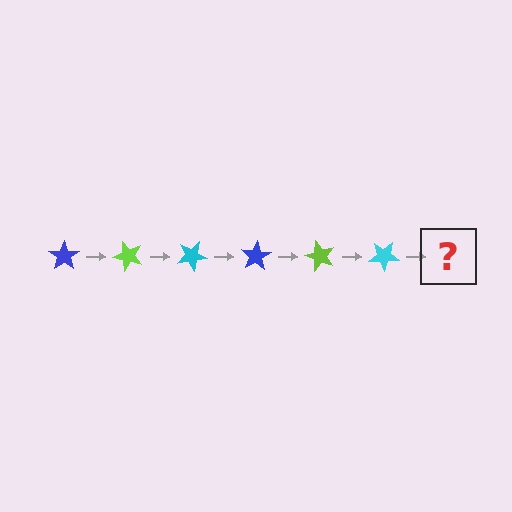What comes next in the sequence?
The next element should be a blue star, rotated 300 degrees from the start.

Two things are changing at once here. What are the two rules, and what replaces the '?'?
The two rules are that it rotates 50 degrees each step and the color cycles through blue, lime, and cyan. The '?' should be a blue star, rotated 300 degrees from the start.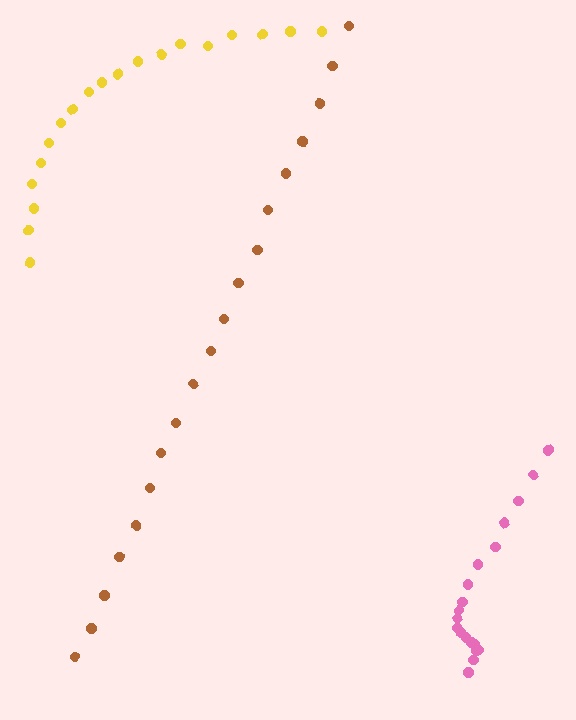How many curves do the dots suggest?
There are 3 distinct paths.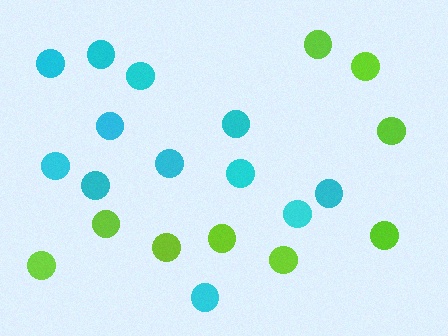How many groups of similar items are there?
There are 2 groups: one group of lime circles (9) and one group of cyan circles (12).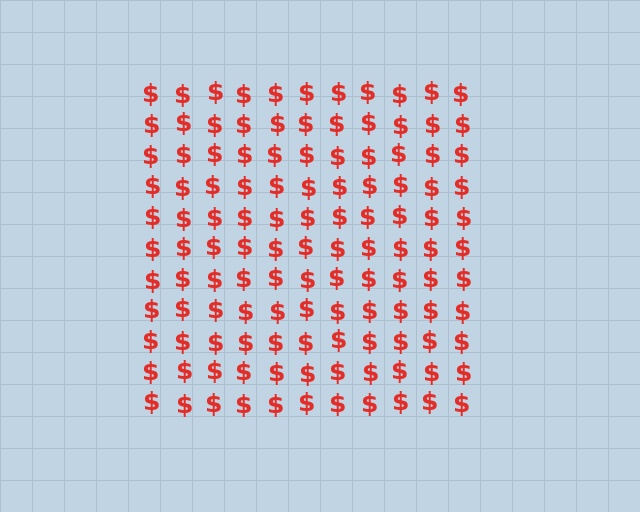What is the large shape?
The large shape is a square.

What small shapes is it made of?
It is made of small dollar signs.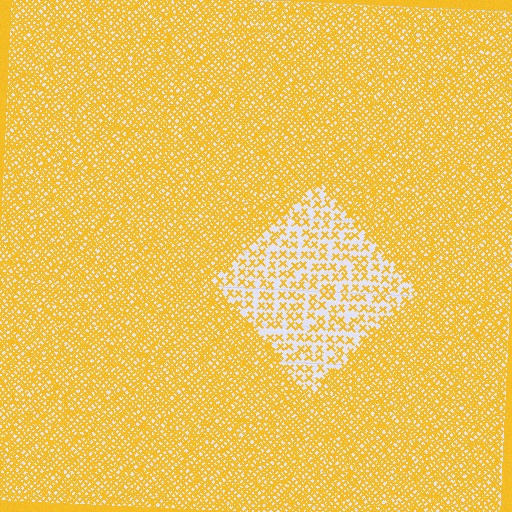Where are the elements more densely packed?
The elements are more densely packed outside the diamond boundary.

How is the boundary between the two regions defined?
The boundary is defined by a change in element density (approximately 2.9x ratio). All elements are the same color, size, and shape.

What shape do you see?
I see a diamond.